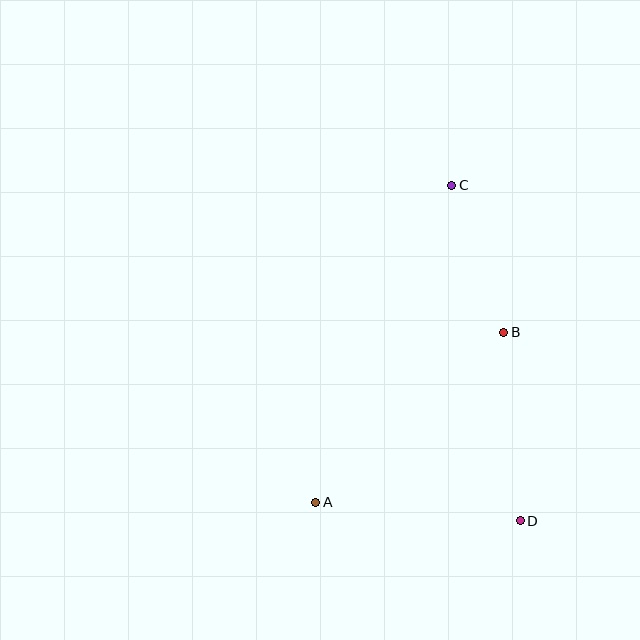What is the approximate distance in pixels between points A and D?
The distance between A and D is approximately 206 pixels.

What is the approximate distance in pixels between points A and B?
The distance between A and B is approximately 253 pixels.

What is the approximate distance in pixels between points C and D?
The distance between C and D is approximately 342 pixels.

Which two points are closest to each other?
Points B and C are closest to each other.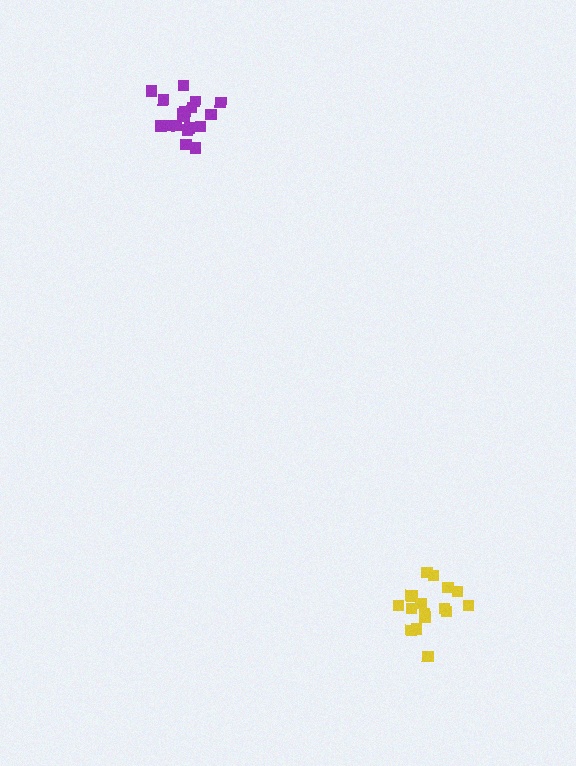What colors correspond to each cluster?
The clusters are colored: purple, yellow.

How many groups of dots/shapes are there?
There are 2 groups.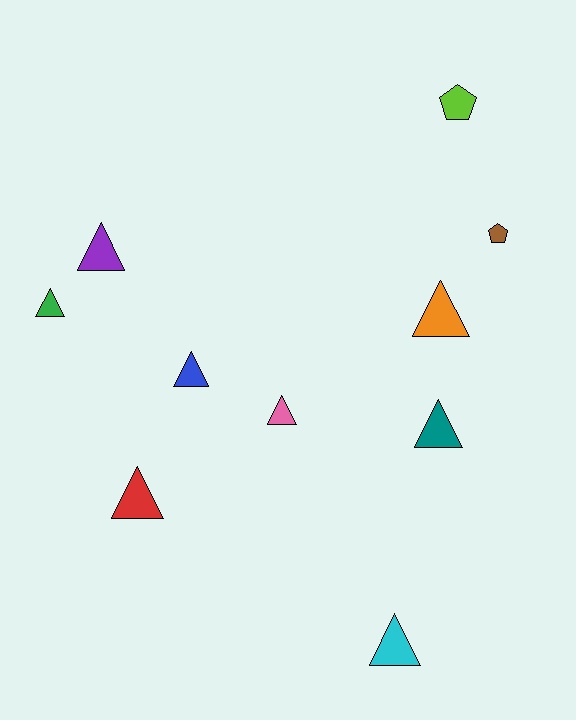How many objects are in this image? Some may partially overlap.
There are 10 objects.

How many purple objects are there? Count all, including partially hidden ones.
There is 1 purple object.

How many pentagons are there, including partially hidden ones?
There are 2 pentagons.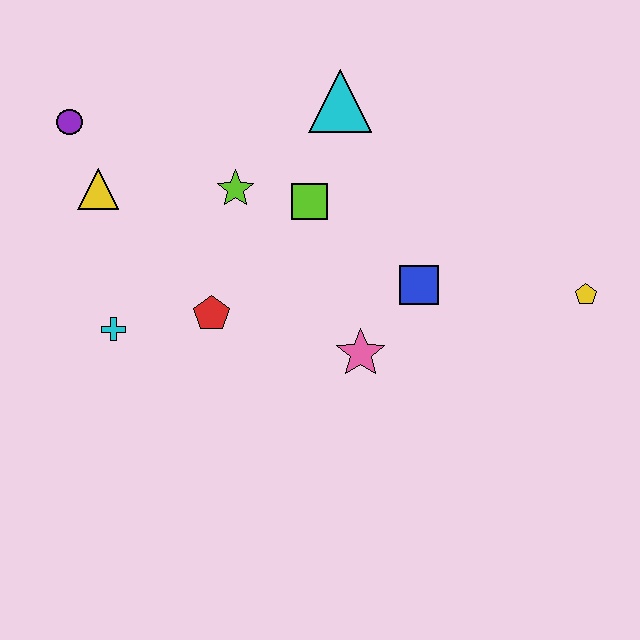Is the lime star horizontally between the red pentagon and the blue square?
Yes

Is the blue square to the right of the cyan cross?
Yes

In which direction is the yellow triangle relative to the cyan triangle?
The yellow triangle is to the left of the cyan triangle.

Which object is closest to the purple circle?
The yellow triangle is closest to the purple circle.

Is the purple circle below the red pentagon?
No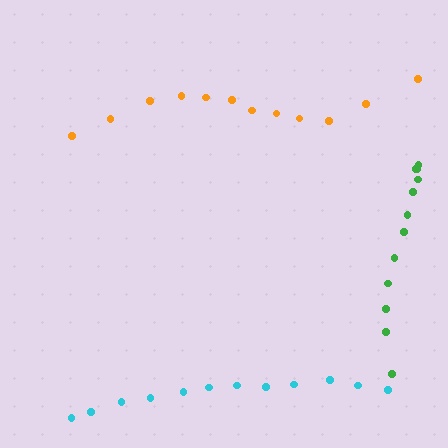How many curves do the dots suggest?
There are 3 distinct paths.